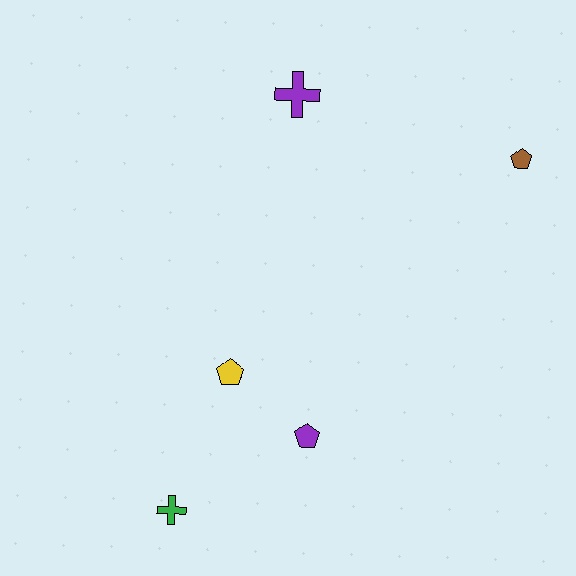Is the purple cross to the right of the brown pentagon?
No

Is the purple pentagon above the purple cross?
No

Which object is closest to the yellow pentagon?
The purple pentagon is closest to the yellow pentagon.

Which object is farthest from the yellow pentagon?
The brown pentagon is farthest from the yellow pentagon.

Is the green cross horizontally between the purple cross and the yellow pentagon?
No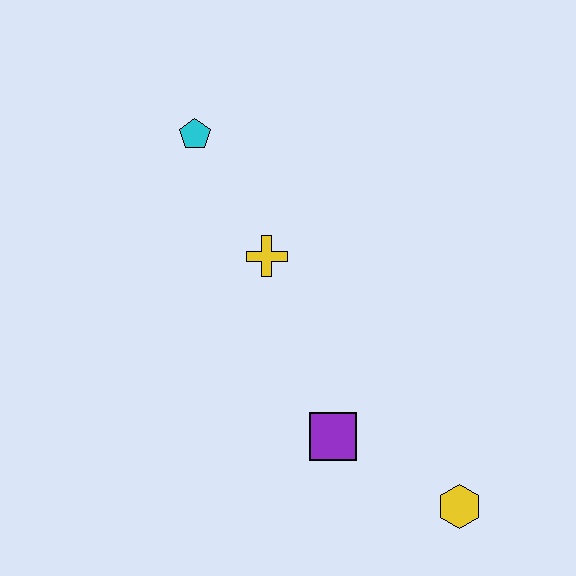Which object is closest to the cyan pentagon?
The yellow cross is closest to the cyan pentagon.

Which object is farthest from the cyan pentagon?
The yellow hexagon is farthest from the cyan pentagon.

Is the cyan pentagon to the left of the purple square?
Yes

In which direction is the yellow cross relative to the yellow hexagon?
The yellow cross is above the yellow hexagon.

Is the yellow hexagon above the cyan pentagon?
No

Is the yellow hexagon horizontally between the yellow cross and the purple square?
No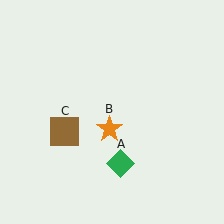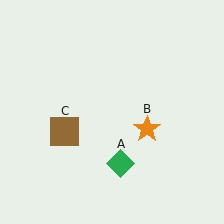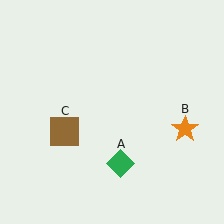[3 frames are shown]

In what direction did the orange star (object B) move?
The orange star (object B) moved right.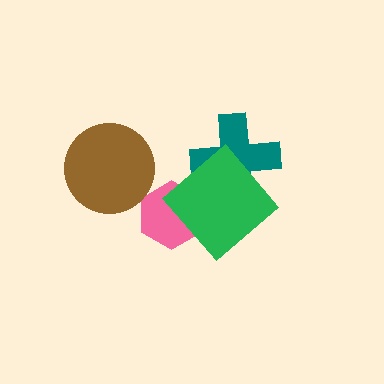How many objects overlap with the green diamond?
2 objects overlap with the green diamond.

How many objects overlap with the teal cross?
1 object overlaps with the teal cross.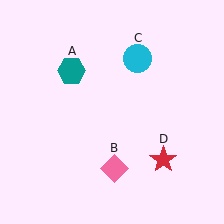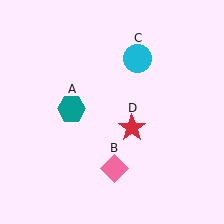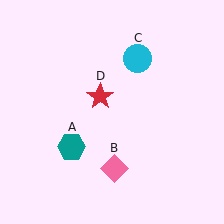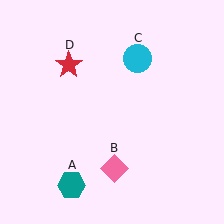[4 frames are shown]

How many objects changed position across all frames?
2 objects changed position: teal hexagon (object A), red star (object D).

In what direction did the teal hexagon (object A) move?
The teal hexagon (object A) moved down.